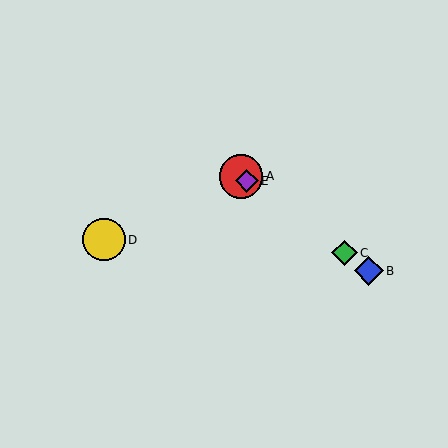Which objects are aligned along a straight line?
Objects A, B, C, E are aligned along a straight line.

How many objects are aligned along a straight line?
4 objects (A, B, C, E) are aligned along a straight line.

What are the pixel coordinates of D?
Object D is at (104, 240).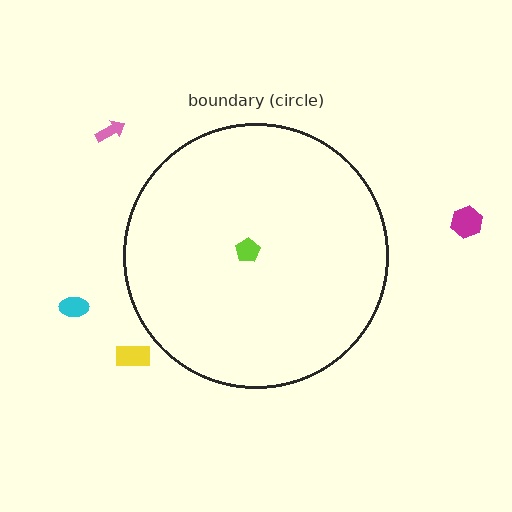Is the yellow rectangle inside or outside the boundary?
Outside.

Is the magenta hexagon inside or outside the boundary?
Outside.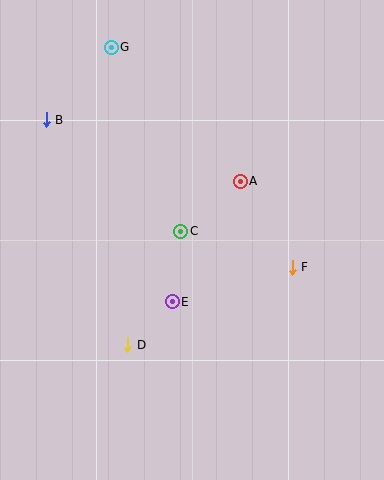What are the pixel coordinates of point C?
Point C is at (181, 231).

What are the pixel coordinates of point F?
Point F is at (292, 267).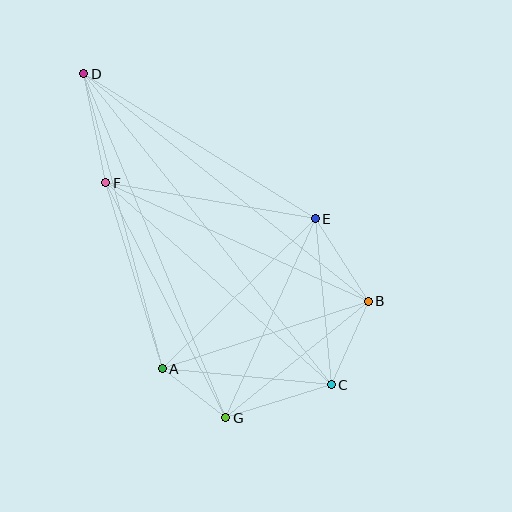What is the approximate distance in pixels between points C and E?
The distance between C and E is approximately 167 pixels.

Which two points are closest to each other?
Points A and G are closest to each other.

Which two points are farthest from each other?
Points C and D are farthest from each other.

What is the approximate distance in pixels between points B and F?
The distance between B and F is approximately 288 pixels.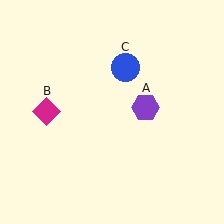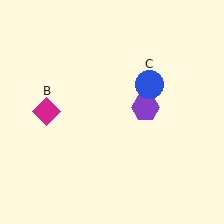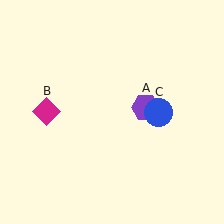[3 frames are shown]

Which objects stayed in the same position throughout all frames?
Purple hexagon (object A) and magenta diamond (object B) remained stationary.